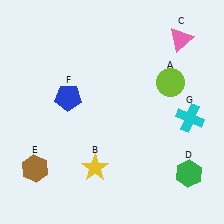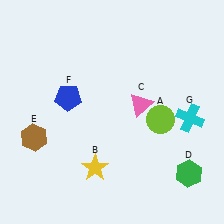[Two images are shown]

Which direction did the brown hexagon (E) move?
The brown hexagon (E) moved up.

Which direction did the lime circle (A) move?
The lime circle (A) moved down.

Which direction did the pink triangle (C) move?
The pink triangle (C) moved down.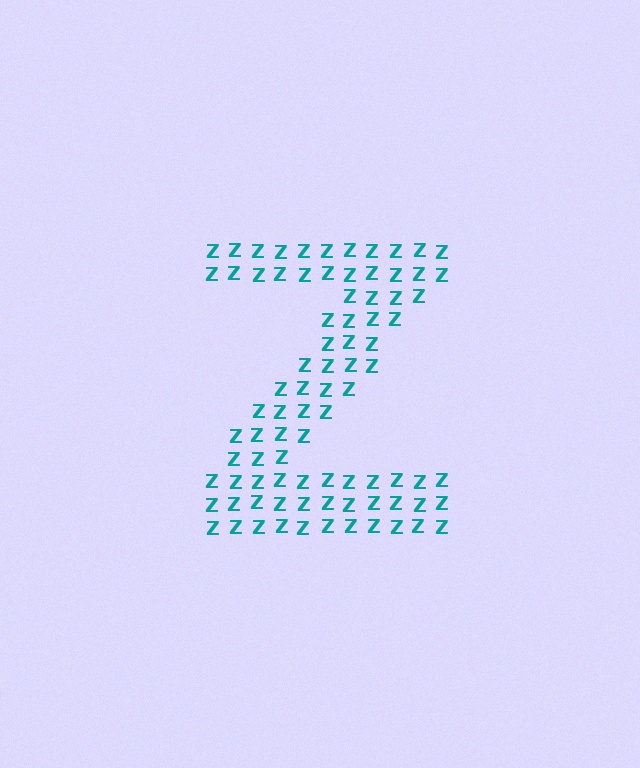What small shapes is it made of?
It is made of small letter Z's.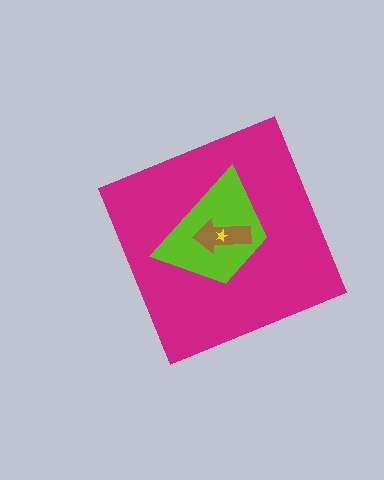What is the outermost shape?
The magenta diamond.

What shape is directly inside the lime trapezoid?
The brown arrow.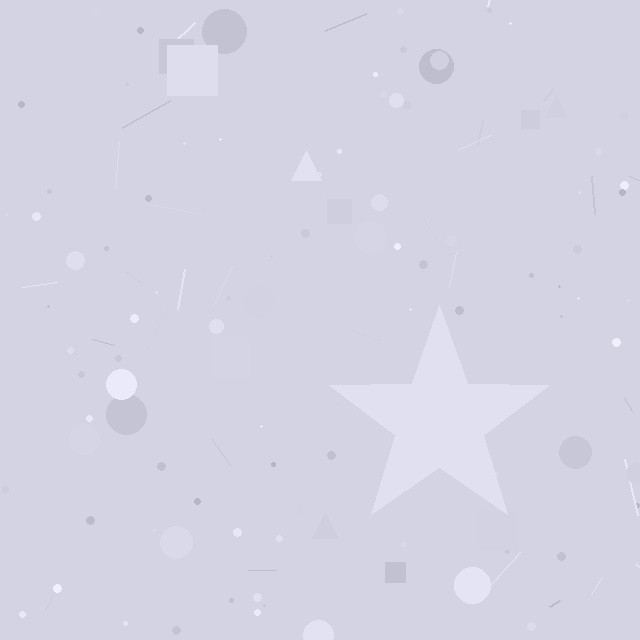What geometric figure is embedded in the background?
A star is embedded in the background.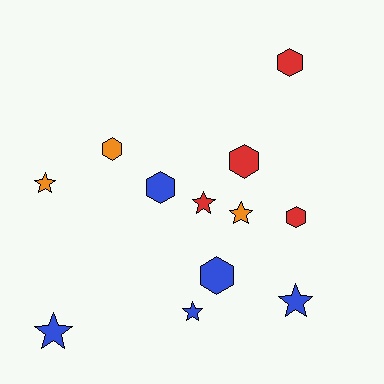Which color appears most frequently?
Blue, with 5 objects.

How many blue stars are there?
There are 3 blue stars.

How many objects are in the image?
There are 12 objects.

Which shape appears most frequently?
Hexagon, with 6 objects.